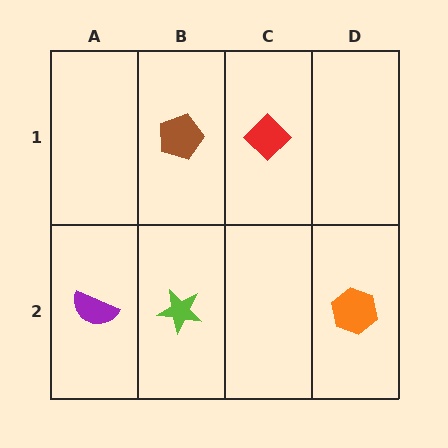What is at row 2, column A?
A purple semicircle.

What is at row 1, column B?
A brown pentagon.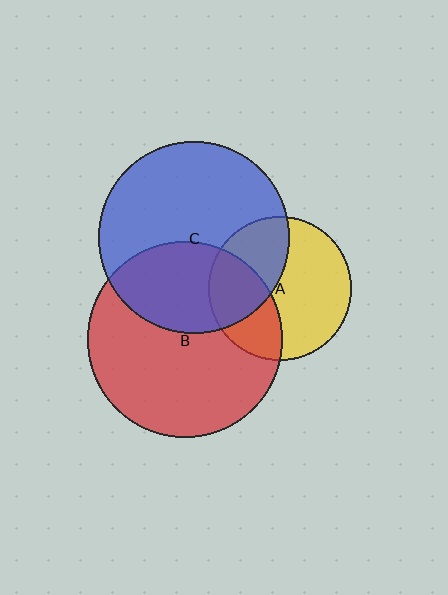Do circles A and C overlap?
Yes.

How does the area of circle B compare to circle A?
Approximately 1.9 times.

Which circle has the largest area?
Circle B (red).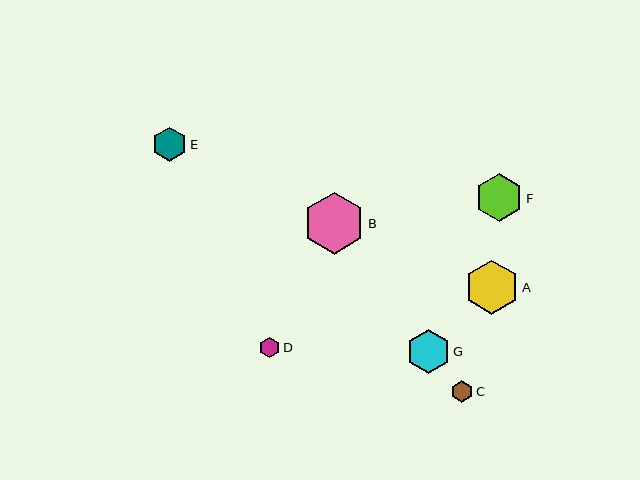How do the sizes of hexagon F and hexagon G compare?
Hexagon F and hexagon G are approximately the same size.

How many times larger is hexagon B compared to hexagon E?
Hexagon B is approximately 1.8 times the size of hexagon E.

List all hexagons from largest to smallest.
From largest to smallest: B, A, F, G, E, C, D.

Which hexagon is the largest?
Hexagon B is the largest with a size of approximately 62 pixels.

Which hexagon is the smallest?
Hexagon D is the smallest with a size of approximately 21 pixels.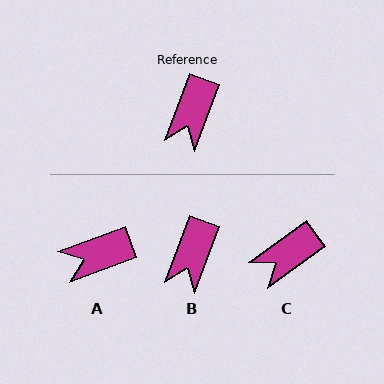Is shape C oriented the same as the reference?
No, it is off by about 33 degrees.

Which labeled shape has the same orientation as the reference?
B.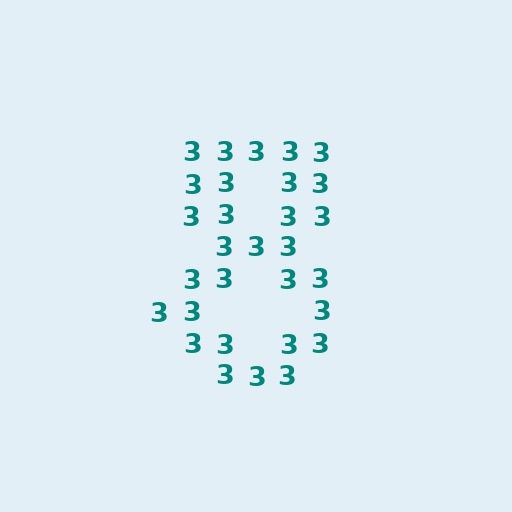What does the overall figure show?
The overall figure shows the digit 8.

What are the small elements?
The small elements are digit 3's.